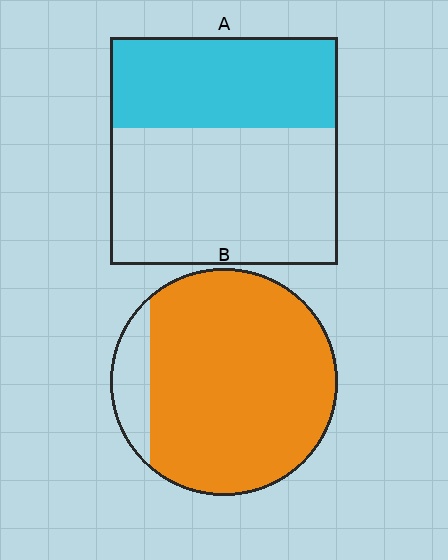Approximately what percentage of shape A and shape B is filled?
A is approximately 40% and B is approximately 90%.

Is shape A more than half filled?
No.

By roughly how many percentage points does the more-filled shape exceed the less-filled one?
By roughly 50 percentage points (B over A).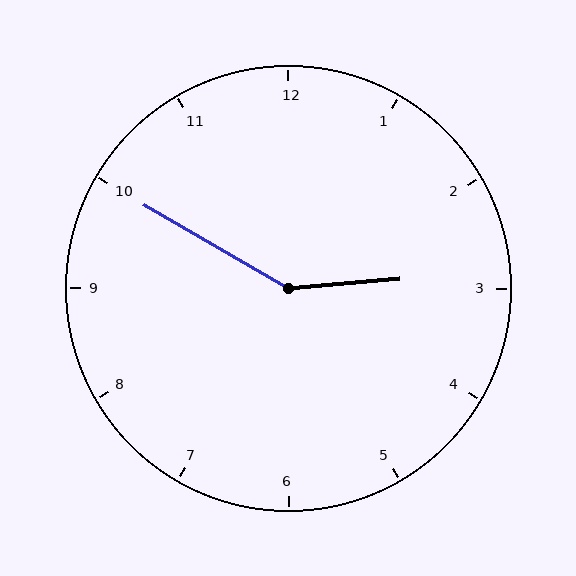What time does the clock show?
2:50.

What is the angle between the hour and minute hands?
Approximately 145 degrees.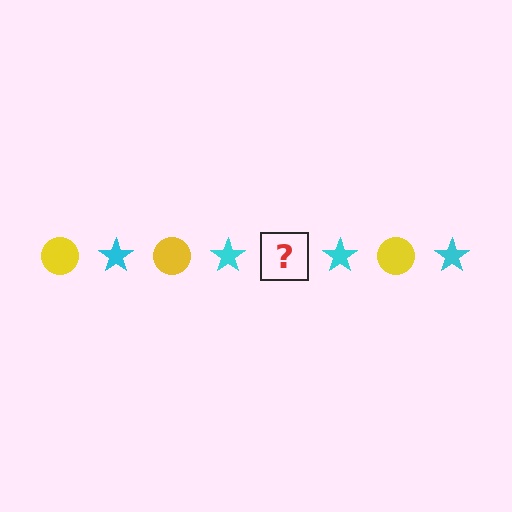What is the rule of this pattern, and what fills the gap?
The rule is that the pattern alternates between yellow circle and cyan star. The gap should be filled with a yellow circle.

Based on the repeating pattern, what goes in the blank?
The blank should be a yellow circle.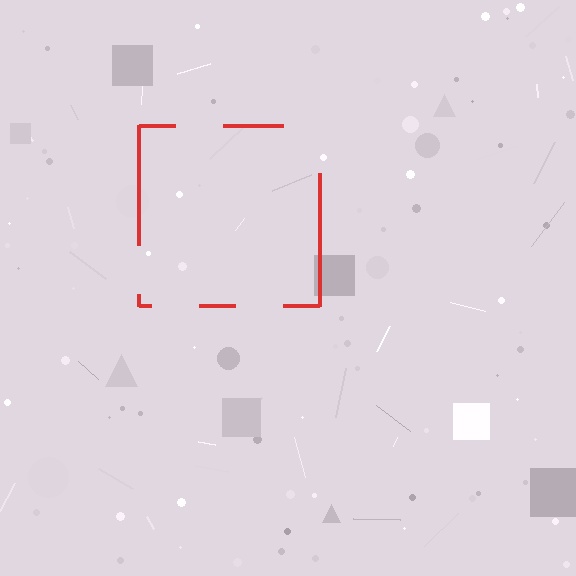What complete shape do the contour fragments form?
The contour fragments form a square.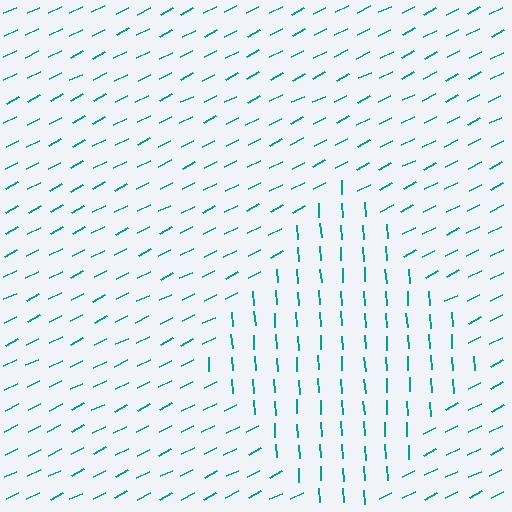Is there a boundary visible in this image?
Yes, there is a texture boundary formed by a change in line orientation.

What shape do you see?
I see a diamond.